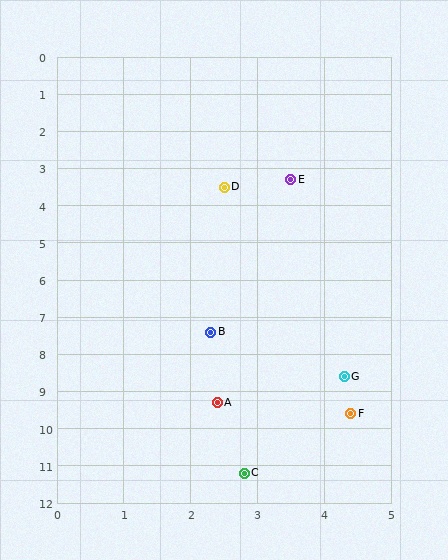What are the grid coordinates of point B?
Point B is at approximately (2.3, 7.4).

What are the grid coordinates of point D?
Point D is at approximately (2.5, 3.5).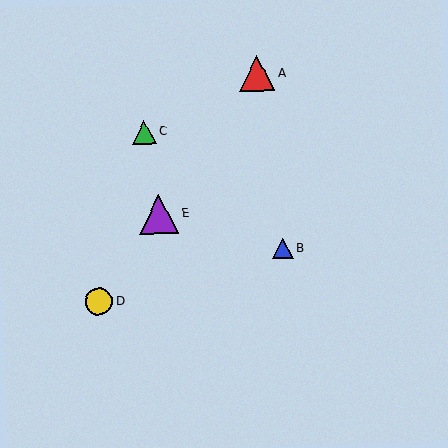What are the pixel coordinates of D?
Object D is at (99, 301).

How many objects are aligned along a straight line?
3 objects (A, D, E) are aligned along a straight line.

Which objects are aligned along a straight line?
Objects A, D, E are aligned along a straight line.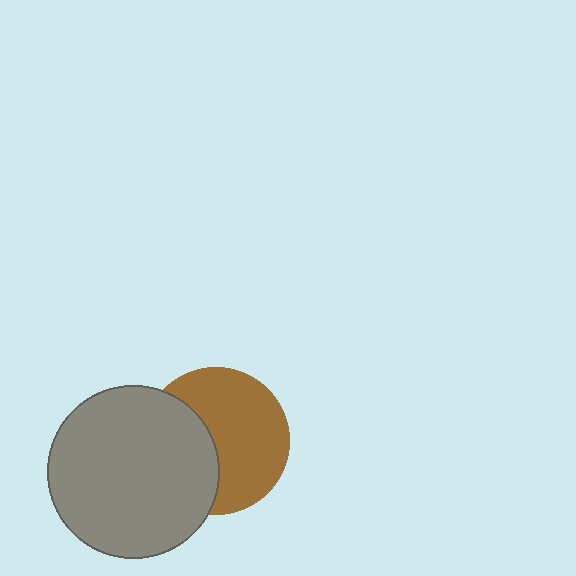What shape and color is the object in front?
The object in front is a gray circle.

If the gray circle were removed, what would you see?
You would see the complete brown circle.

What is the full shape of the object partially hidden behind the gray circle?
The partially hidden object is a brown circle.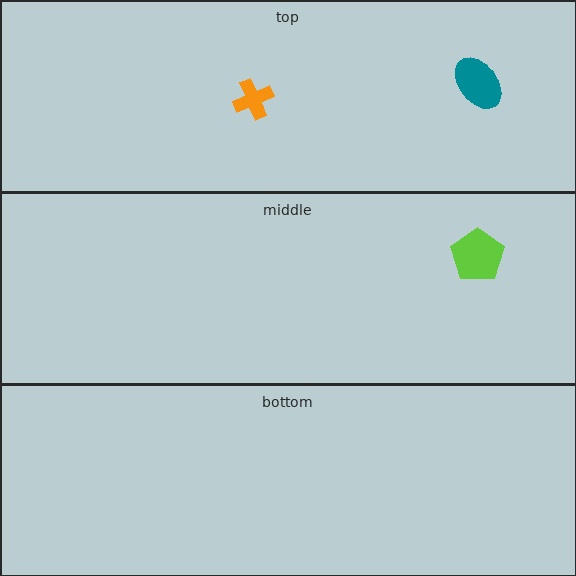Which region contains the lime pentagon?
The middle region.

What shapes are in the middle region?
The lime pentagon.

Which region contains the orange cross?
The top region.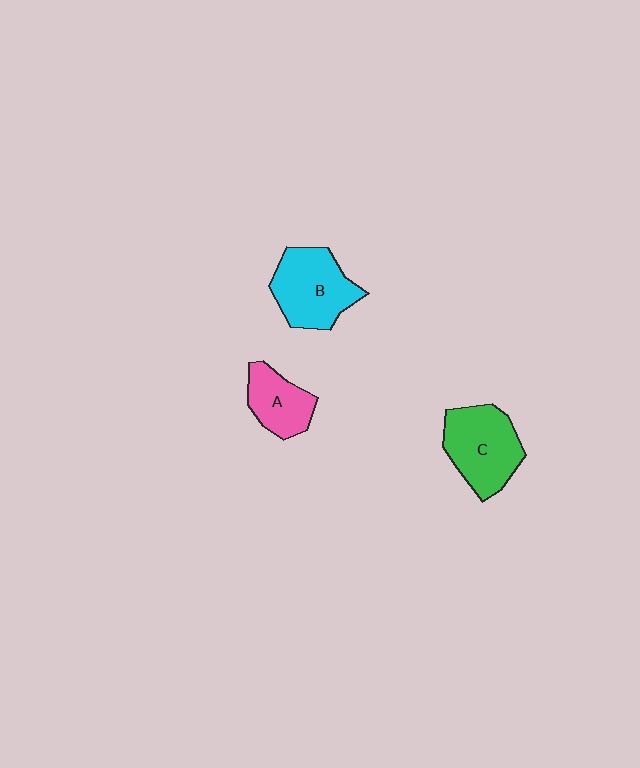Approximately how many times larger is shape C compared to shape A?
Approximately 1.5 times.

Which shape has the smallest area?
Shape A (pink).